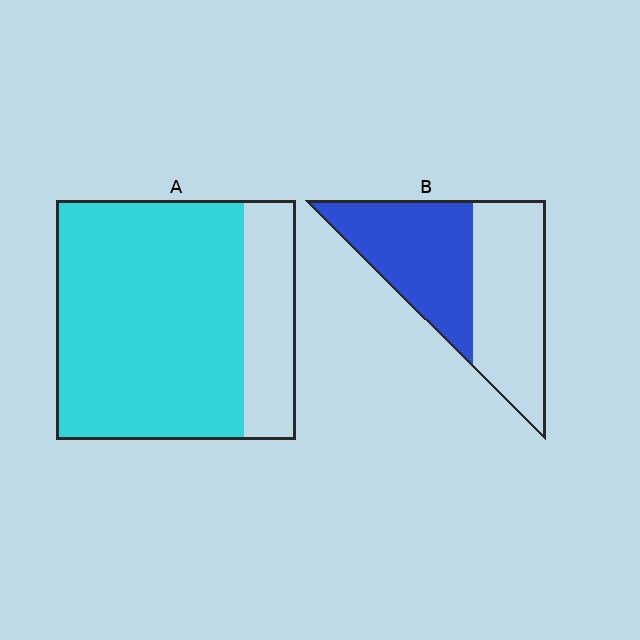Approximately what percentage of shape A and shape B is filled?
A is approximately 80% and B is approximately 50%.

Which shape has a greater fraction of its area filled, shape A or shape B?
Shape A.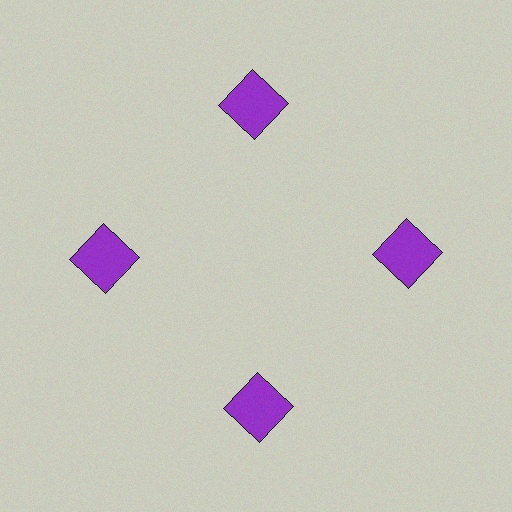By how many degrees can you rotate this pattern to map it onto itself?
The pattern maps onto itself every 90 degrees of rotation.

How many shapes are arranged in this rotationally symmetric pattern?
There are 4 shapes, arranged in 4 groups of 1.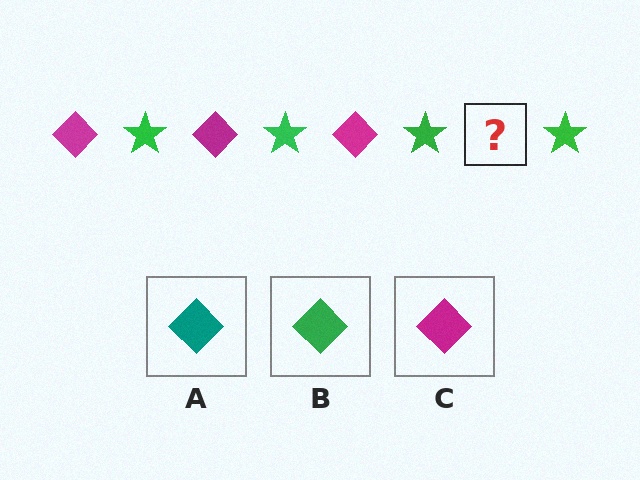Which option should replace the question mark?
Option C.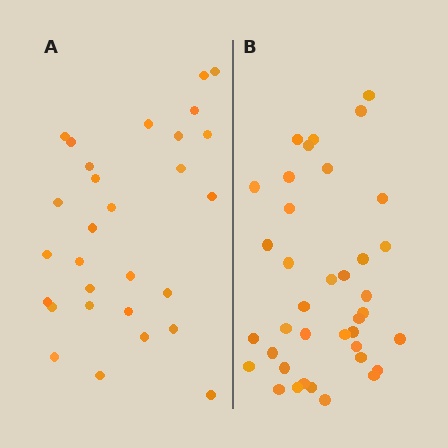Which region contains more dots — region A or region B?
Region B (the right region) has more dots.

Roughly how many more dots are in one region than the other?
Region B has roughly 8 or so more dots than region A.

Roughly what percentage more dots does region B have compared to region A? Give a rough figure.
About 30% more.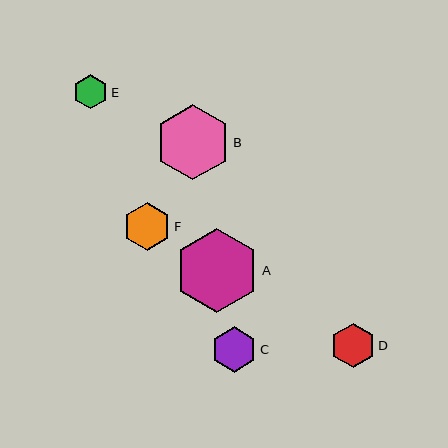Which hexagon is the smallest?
Hexagon E is the smallest with a size of approximately 34 pixels.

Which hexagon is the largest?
Hexagon A is the largest with a size of approximately 84 pixels.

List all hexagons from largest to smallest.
From largest to smallest: A, B, F, C, D, E.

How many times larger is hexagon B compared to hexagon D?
Hexagon B is approximately 1.7 times the size of hexagon D.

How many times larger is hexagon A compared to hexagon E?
Hexagon A is approximately 2.5 times the size of hexagon E.